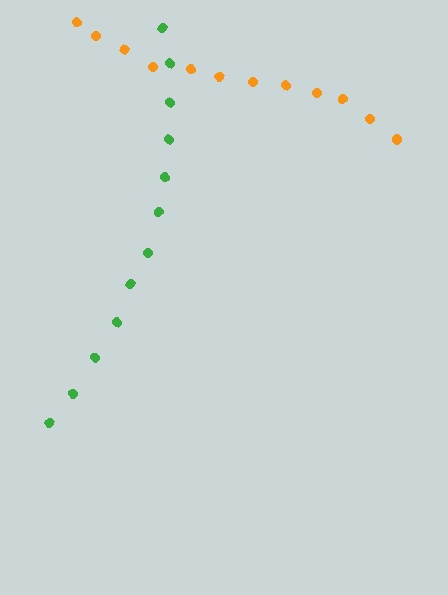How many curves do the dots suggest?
There are 2 distinct paths.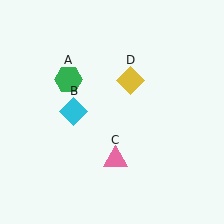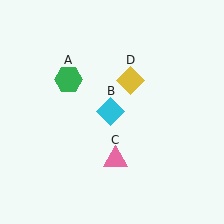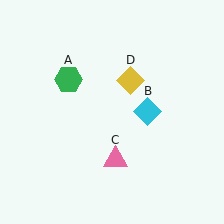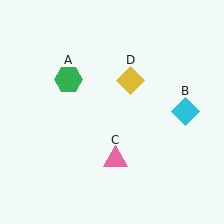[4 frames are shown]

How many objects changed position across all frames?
1 object changed position: cyan diamond (object B).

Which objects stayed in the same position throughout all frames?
Green hexagon (object A) and pink triangle (object C) and yellow diamond (object D) remained stationary.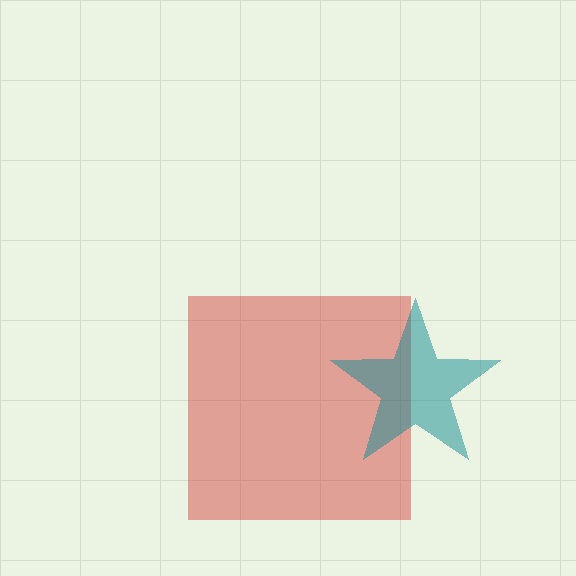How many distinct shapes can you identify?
There are 2 distinct shapes: a red square, a teal star.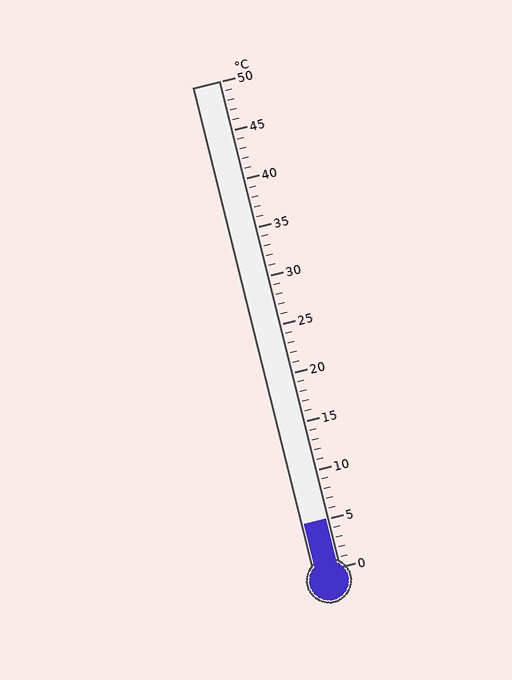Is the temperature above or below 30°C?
The temperature is below 30°C.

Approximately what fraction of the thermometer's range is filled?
The thermometer is filled to approximately 10% of its range.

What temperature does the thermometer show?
The thermometer shows approximately 5°C.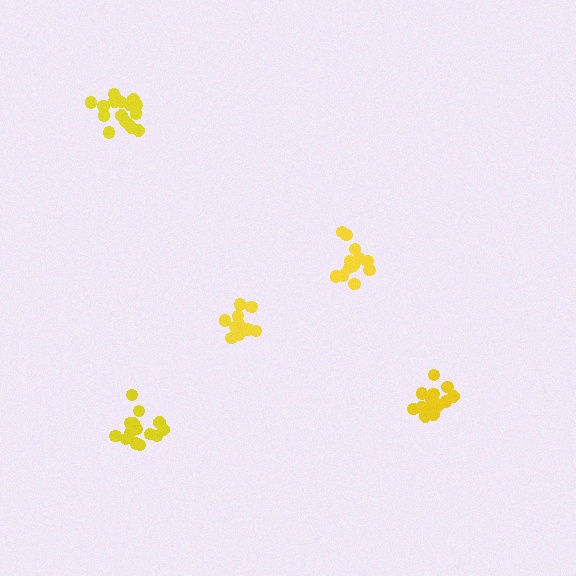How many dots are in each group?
Group 1: 14 dots, Group 2: 17 dots, Group 3: 14 dots, Group 4: 11 dots, Group 5: 12 dots (68 total).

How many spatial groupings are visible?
There are 5 spatial groupings.